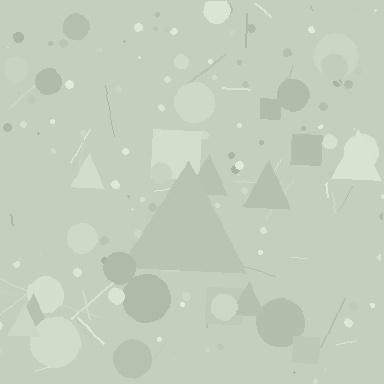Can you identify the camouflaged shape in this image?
The camouflaged shape is a triangle.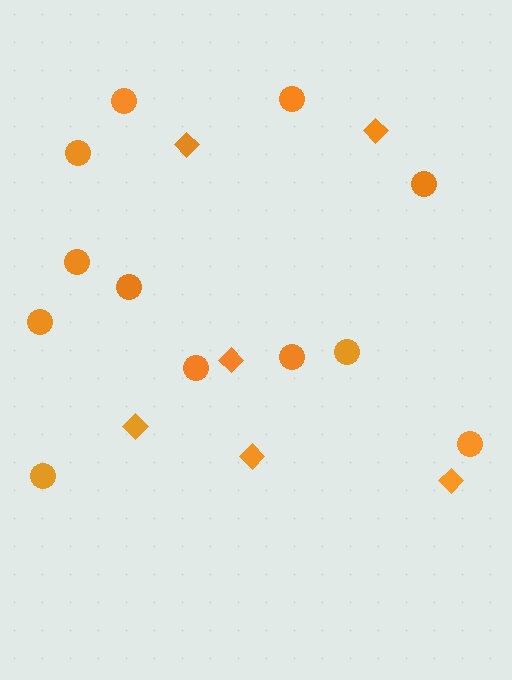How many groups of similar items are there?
There are 2 groups: one group of diamonds (6) and one group of circles (12).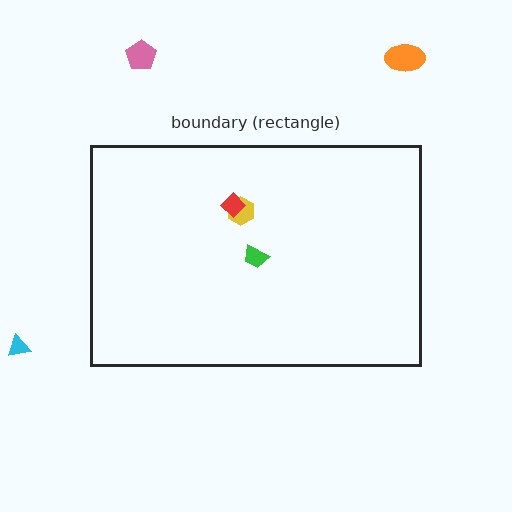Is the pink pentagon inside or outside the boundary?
Outside.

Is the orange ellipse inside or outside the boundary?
Outside.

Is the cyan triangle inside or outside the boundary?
Outside.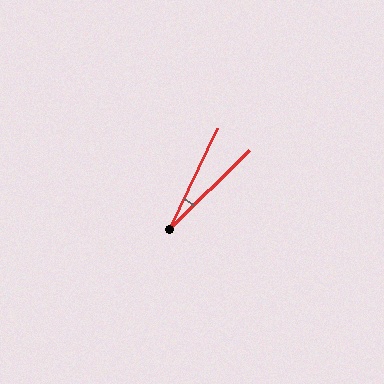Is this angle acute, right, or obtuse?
It is acute.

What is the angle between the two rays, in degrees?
Approximately 20 degrees.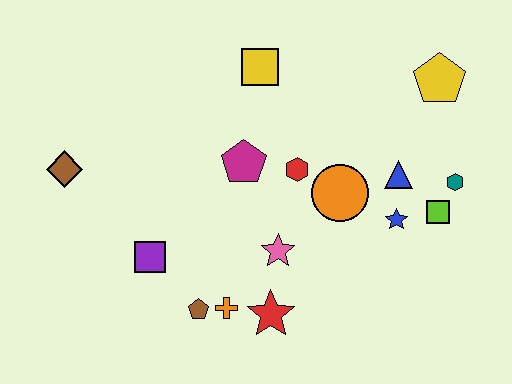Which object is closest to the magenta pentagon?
The red hexagon is closest to the magenta pentagon.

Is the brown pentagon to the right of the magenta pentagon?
No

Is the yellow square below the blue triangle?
No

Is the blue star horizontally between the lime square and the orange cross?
Yes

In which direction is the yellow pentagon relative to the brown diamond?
The yellow pentagon is to the right of the brown diamond.